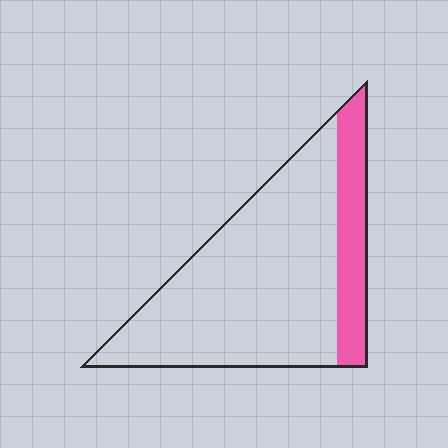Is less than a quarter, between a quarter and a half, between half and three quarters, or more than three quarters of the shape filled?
Less than a quarter.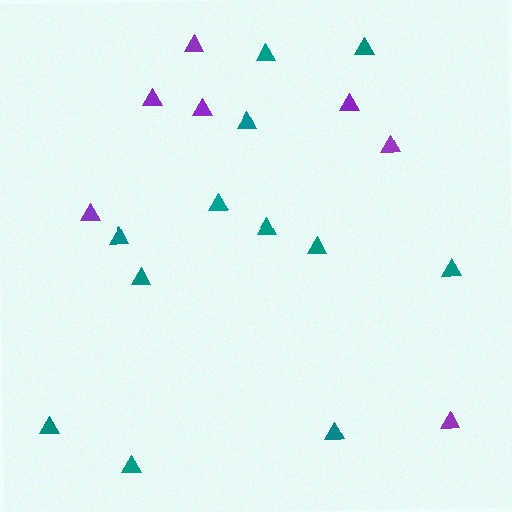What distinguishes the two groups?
There are 2 groups: one group of purple triangles (7) and one group of teal triangles (12).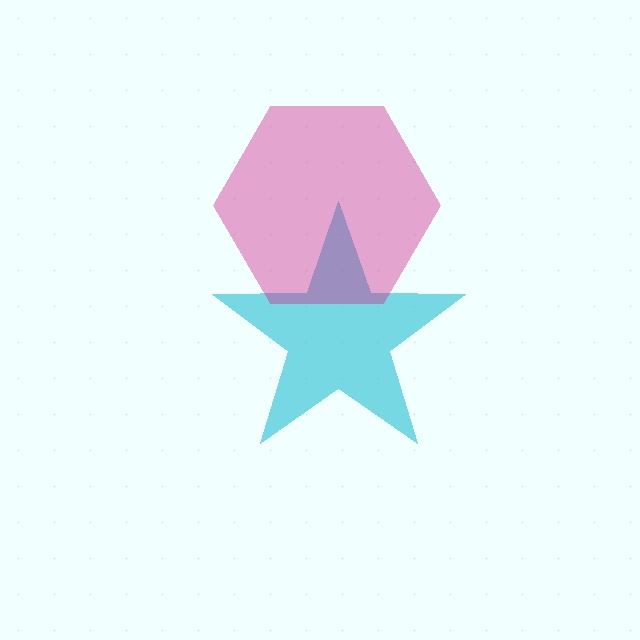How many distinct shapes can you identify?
There are 2 distinct shapes: a cyan star, a magenta hexagon.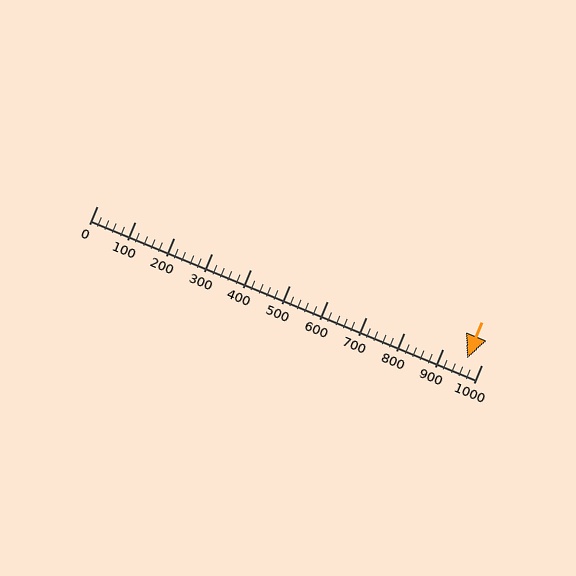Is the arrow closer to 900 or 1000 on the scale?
The arrow is closer to 1000.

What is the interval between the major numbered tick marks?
The major tick marks are spaced 100 units apart.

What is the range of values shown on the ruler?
The ruler shows values from 0 to 1000.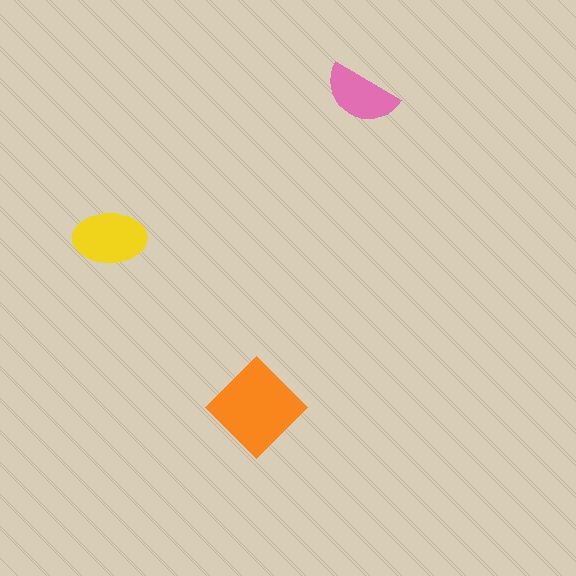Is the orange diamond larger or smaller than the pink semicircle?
Larger.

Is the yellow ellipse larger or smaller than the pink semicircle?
Larger.